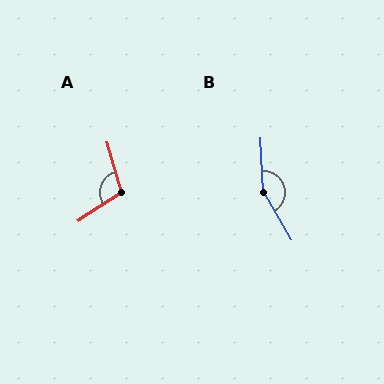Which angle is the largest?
B, at approximately 153 degrees.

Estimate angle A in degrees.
Approximately 107 degrees.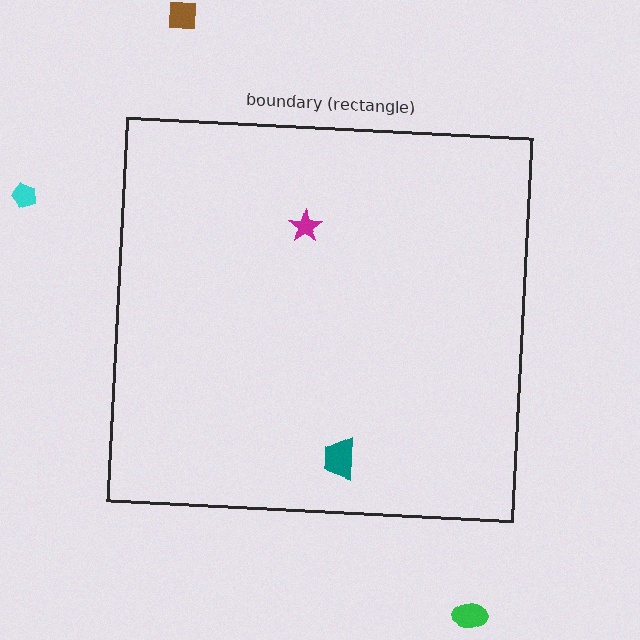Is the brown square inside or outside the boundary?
Outside.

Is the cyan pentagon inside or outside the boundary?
Outside.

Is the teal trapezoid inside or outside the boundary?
Inside.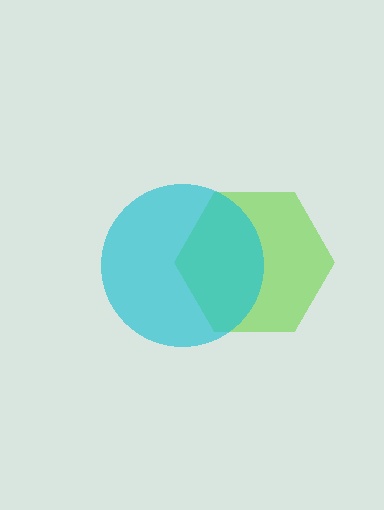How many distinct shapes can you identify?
There are 2 distinct shapes: a lime hexagon, a cyan circle.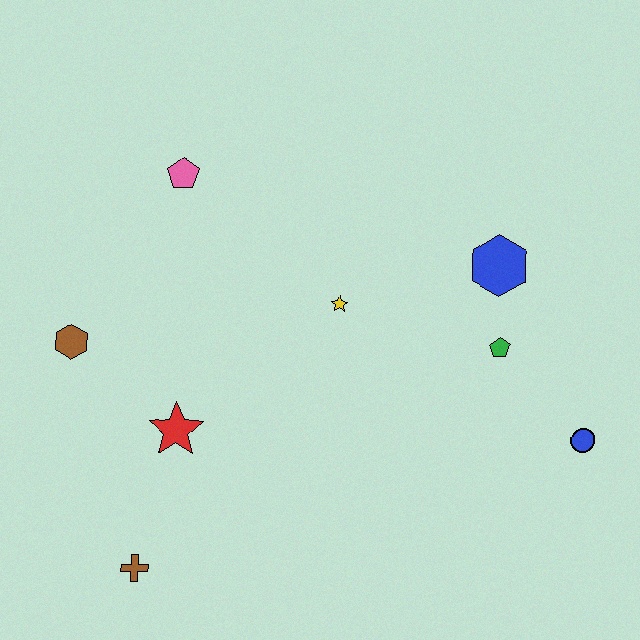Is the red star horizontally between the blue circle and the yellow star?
No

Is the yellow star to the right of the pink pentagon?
Yes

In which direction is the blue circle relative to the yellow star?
The blue circle is to the right of the yellow star.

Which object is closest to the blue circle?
The green pentagon is closest to the blue circle.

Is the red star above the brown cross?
Yes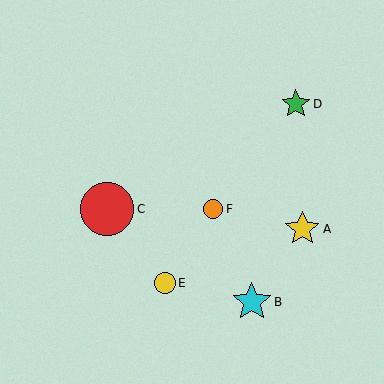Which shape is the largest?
The red circle (labeled C) is the largest.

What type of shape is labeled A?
Shape A is a yellow star.